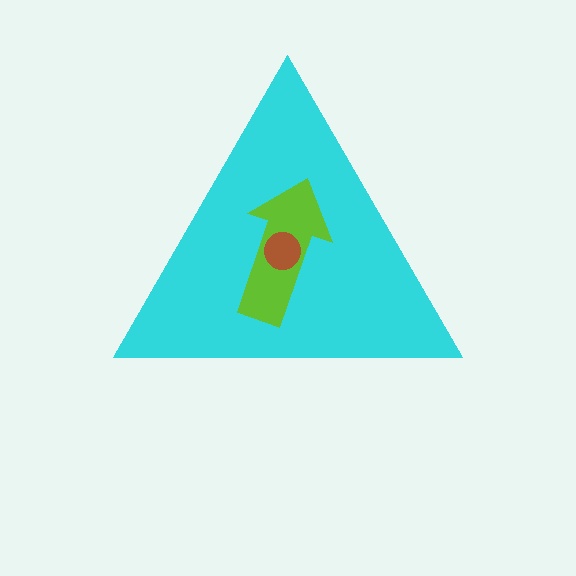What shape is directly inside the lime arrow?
The brown circle.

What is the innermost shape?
The brown circle.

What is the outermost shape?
The cyan triangle.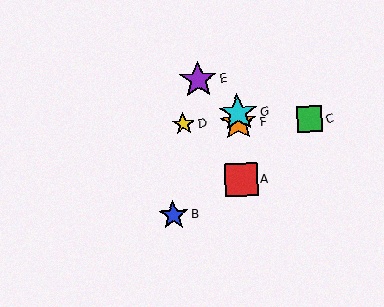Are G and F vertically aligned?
Yes, both are at x≈238.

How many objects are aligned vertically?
3 objects (A, F, G) are aligned vertically.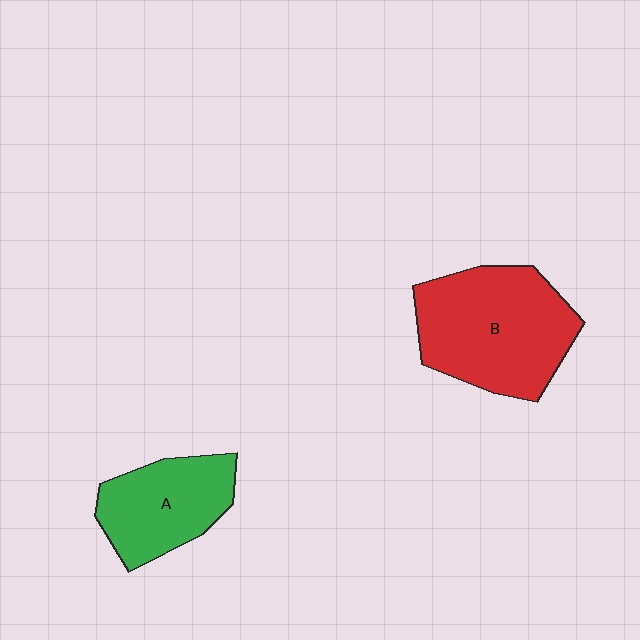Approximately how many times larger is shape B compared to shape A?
Approximately 1.5 times.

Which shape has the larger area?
Shape B (red).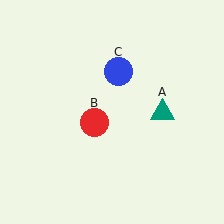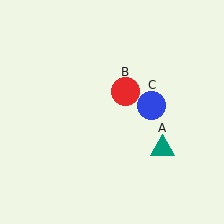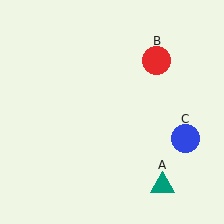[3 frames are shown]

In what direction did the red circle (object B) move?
The red circle (object B) moved up and to the right.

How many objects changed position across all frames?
3 objects changed position: teal triangle (object A), red circle (object B), blue circle (object C).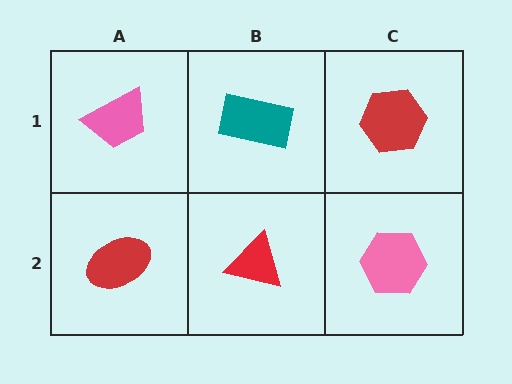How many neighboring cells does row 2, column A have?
2.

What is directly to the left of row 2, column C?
A red triangle.